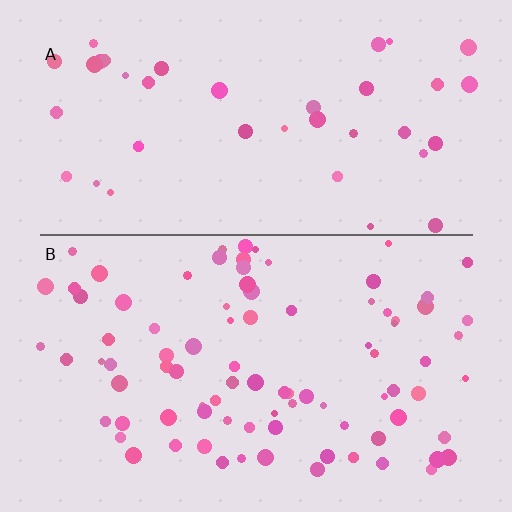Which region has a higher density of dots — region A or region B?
B (the bottom).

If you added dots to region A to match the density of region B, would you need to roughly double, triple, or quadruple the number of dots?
Approximately double.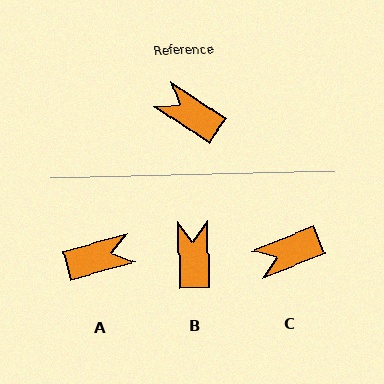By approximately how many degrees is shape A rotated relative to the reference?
Approximately 131 degrees clockwise.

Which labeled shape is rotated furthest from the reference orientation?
A, about 131 degrees away.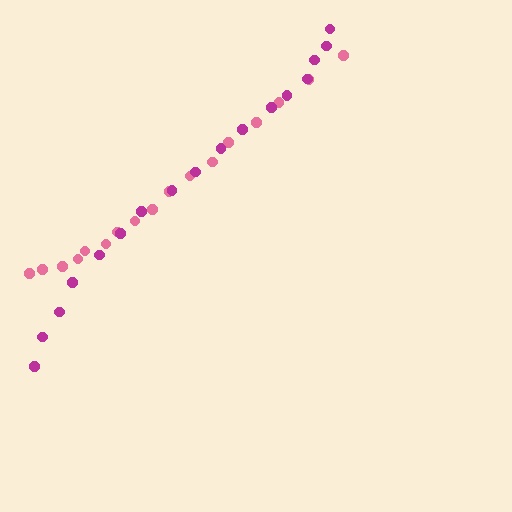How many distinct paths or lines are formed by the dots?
There are 2 distinct paths.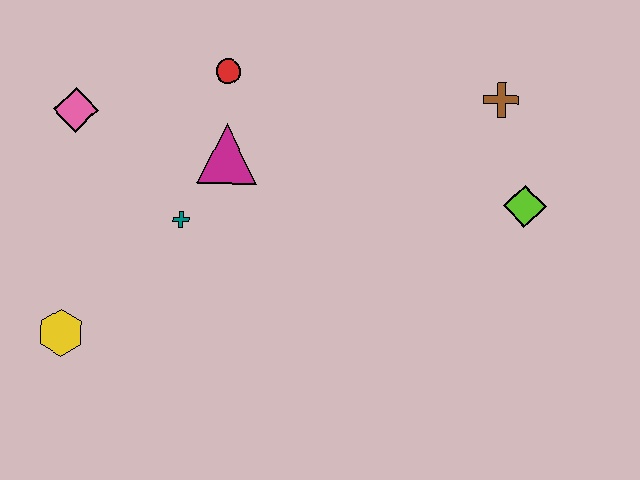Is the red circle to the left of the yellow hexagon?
No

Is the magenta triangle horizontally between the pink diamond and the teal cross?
No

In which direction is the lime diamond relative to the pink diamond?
The lime diamond is to the right of the pink diamond.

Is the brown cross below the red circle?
Yes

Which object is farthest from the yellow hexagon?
The brown cross is farthest from the yellow hexagon.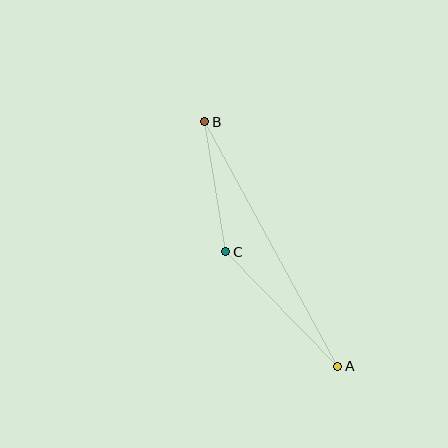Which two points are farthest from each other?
Points A and B are farthest from each other.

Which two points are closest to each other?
Points B and C are closest to each other.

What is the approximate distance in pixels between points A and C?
The distance between A and C is approximately 160 pixels.